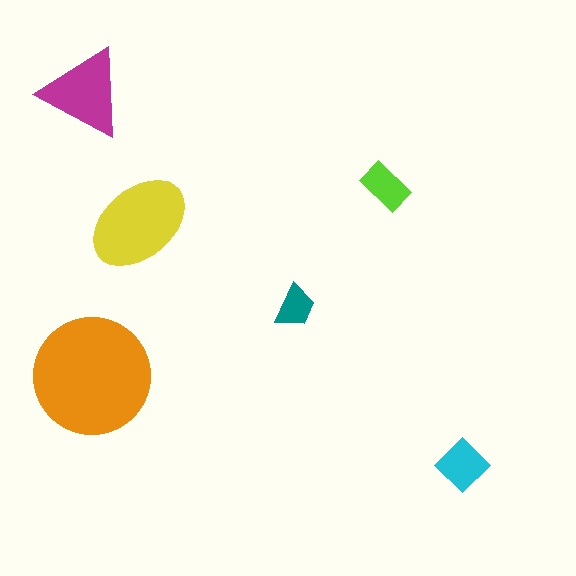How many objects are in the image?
There are 6 objects in the image.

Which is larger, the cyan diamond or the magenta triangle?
The magenta triangle.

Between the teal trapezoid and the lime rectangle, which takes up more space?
The lime rectangle.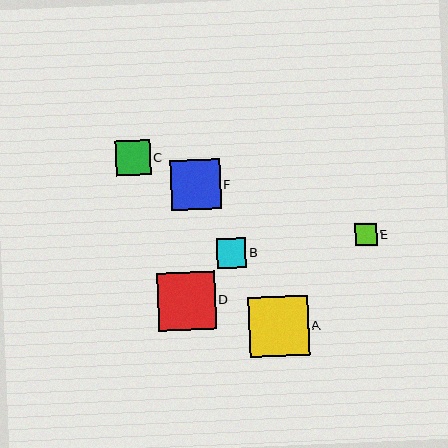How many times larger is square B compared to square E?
Square B is approximately 1.4 times the size of square E.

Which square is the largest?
Square A is the largest with a size of approximately 60 pixels.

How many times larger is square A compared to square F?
Square A is approximately 1.2 times the size of square F.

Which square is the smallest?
Square E is the smallest with a size of approximately 21 pixels.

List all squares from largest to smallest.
From largest to smallest: A, D, F, C, B, E.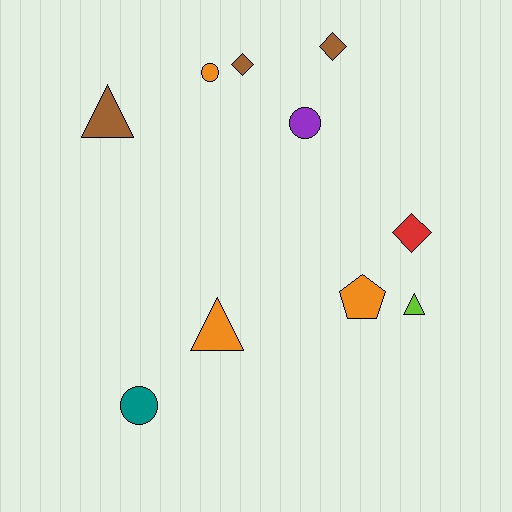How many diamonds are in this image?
There are 3 diamonds.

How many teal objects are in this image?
There is 1 teal object.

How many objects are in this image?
There are 10 objects.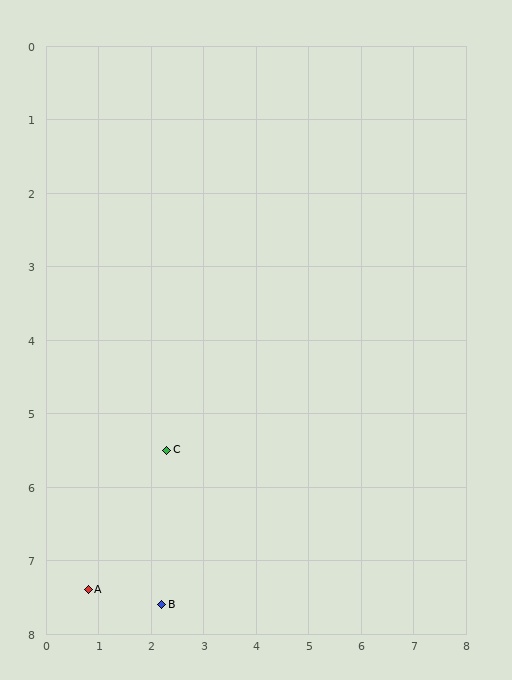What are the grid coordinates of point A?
Point A is at approximately (0.8, 7.4).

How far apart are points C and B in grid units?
Points C and B are about 2.1 grid units apart.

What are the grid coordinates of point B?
Point B is at approximately (2.2, 7.6).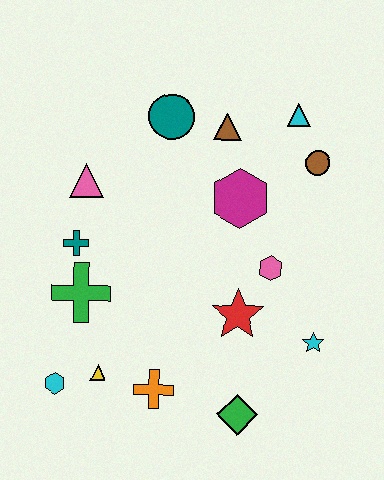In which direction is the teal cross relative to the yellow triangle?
The teal cross is above the yellow triangle.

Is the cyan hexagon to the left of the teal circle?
Yes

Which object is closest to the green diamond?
The orange cross is closest to the green diamond.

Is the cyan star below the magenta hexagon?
Yes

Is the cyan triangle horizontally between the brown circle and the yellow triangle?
Yes